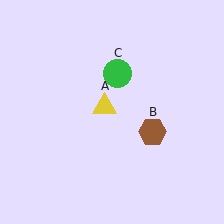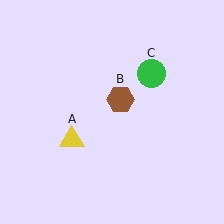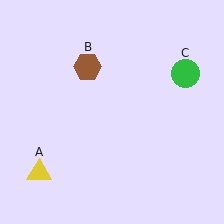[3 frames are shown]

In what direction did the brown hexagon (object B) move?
The brown hexagon (object B) moved up and to the left.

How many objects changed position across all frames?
3 objects changed position: yellow triangle (object A), brown hexagon (object B), green circle (object C).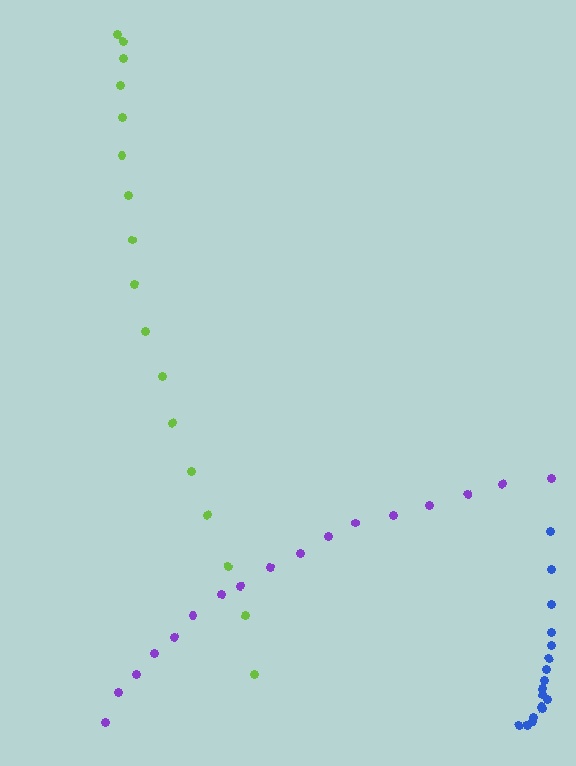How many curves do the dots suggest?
There are 3 distinct paths.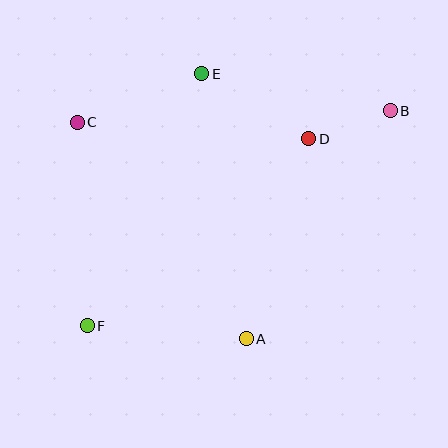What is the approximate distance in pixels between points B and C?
The distance between B and C is approximately 313 pixels.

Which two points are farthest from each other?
Points B and F are farthest from each other.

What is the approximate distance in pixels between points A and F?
The distance between A and F is approximately 160 pixels.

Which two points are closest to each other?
Points B and D are closest to each other.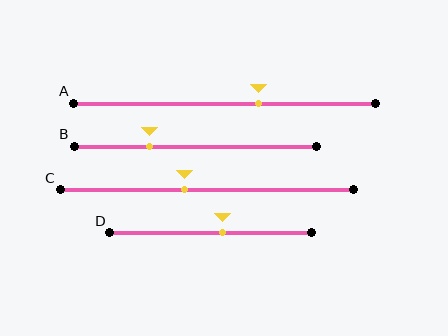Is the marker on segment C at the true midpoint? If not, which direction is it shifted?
No, the marker on segment C is shifted to the left by about 8% of the segment length.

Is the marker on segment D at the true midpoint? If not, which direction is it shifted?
No, the marker on segment D is shifted to the right by about 6% of the segment length.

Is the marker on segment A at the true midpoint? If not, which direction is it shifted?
No, the marker on segment A is shifted to the right by about 11% of the segment length.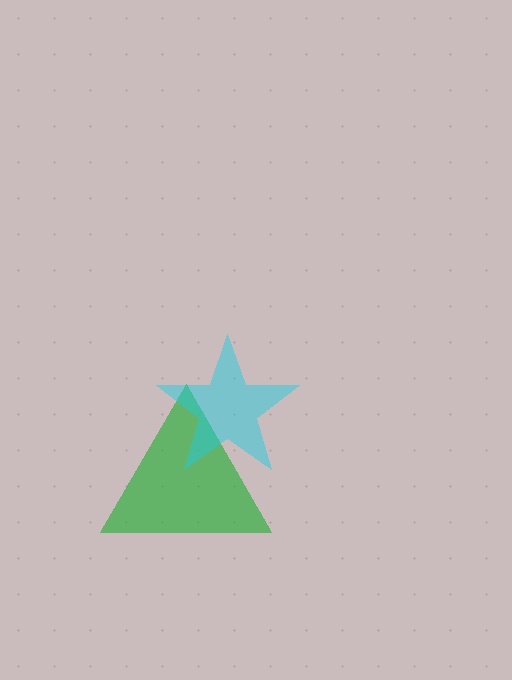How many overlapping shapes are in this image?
There are 2 overlapping shapes in the image.